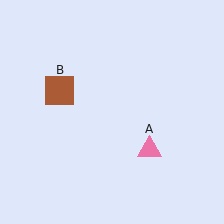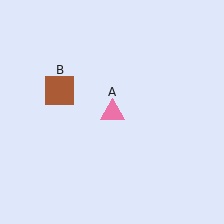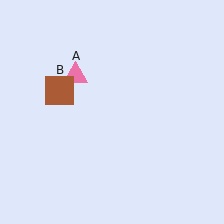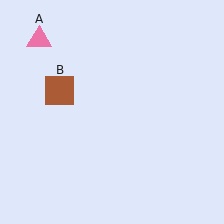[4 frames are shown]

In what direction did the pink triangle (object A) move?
The pink triangle (object A) moved up and to the left.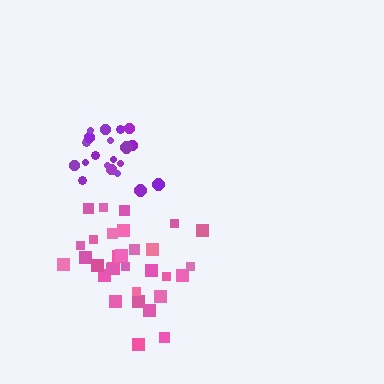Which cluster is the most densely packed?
Purple.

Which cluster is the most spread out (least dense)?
Pink.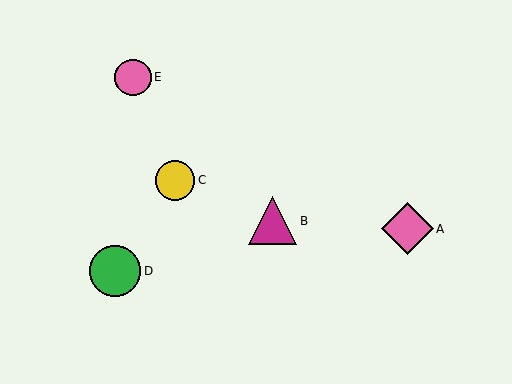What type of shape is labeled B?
Shape B is a magenta triangle.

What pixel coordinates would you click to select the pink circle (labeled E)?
Click at (133, 77) to select the pink circle E.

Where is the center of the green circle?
The center of the green circle is at (115, 271).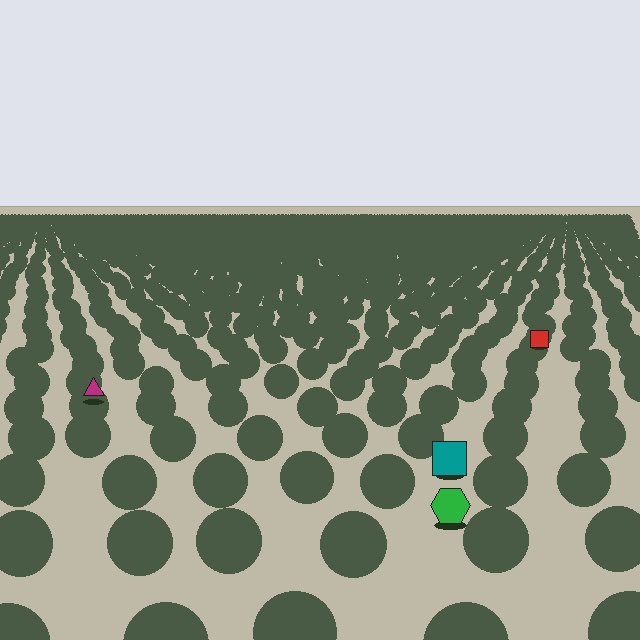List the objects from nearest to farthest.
From nearest to farthest: the green hexagon, the teal square, the magenta triangle, the red square.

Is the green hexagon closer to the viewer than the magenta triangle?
Yes. The green hexagon is closer — you can tell from the texture gradient: the ground texture is coarser near it.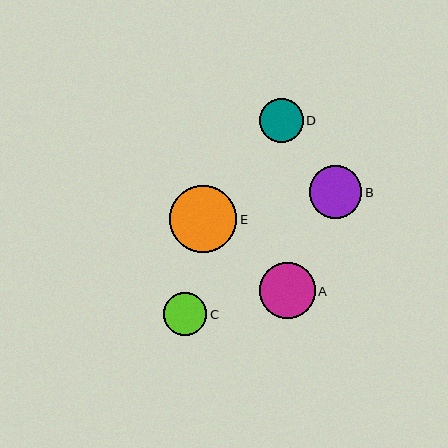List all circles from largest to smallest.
From largest to smallest: E, A, B, D, C.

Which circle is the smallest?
Circle C is the smallest with a size of approximately 43 pixels.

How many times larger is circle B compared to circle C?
Circle B is approximately 1.2 times the size of circle C.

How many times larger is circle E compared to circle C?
Circle E is approximately 1.6 times the size of circle C.